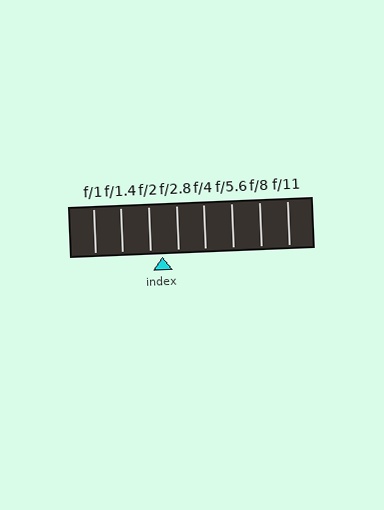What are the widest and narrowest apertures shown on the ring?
The widest aperture shown is f/1 and the narrowest is f/11.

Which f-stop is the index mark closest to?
The index mark is closest to f/2.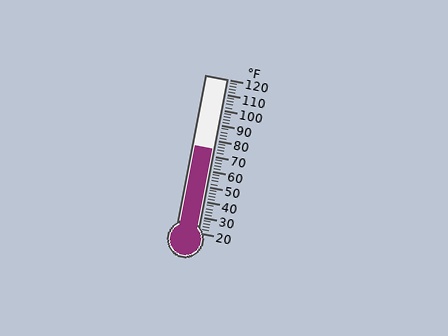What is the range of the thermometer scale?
The thermometer scale ranges from 20°F to 120°F.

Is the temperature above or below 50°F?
The temperature is above 50°F.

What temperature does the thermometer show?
The thermometer shows approximately 74°F.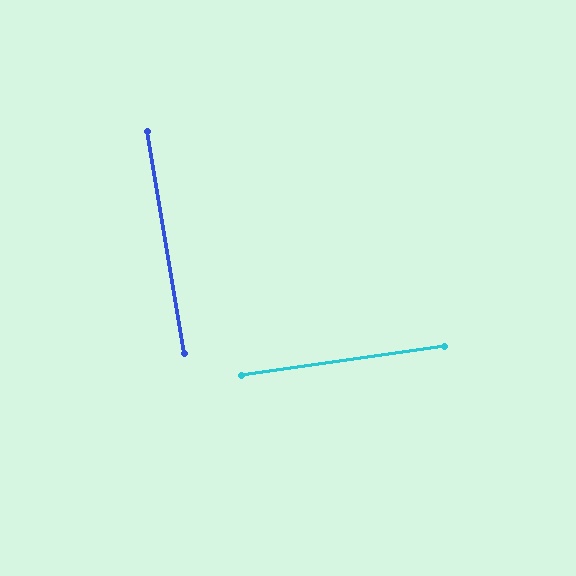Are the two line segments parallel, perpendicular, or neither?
Perpendicular — they meet at approximately 88°.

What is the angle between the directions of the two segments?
Approximately 88 degrees.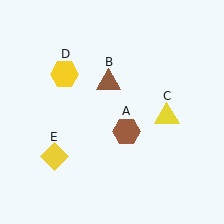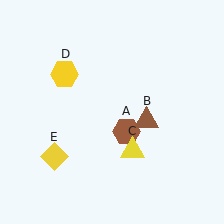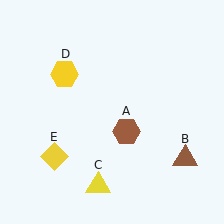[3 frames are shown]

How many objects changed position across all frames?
2 objects changed position: brown triangle (object B), yellow triangle (object C).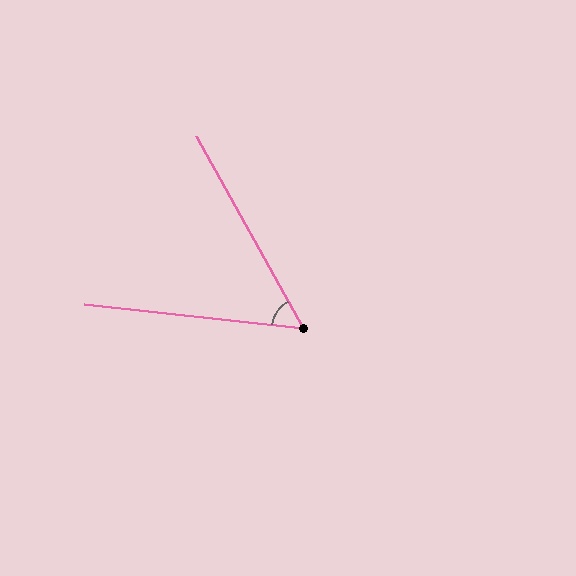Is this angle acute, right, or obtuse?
It is acute.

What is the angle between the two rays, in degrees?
Approximately 55 degrees.